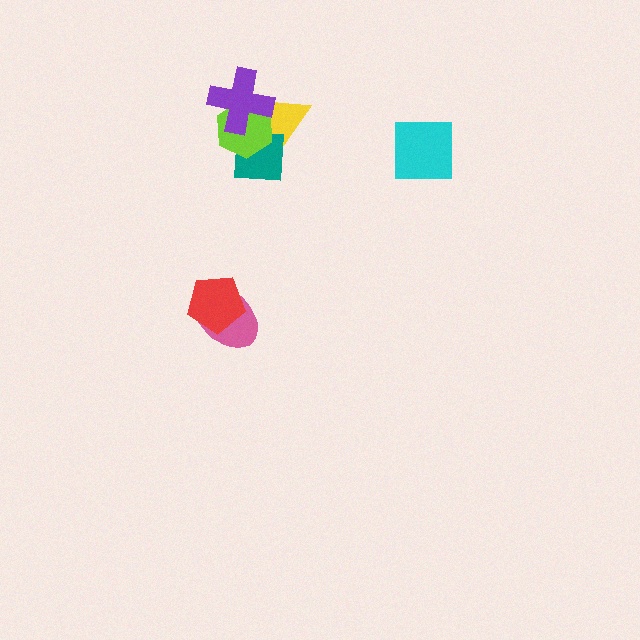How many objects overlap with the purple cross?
3 objects overlap with the purple cross.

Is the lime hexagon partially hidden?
Yes, it is partially covered by another shape.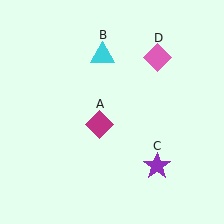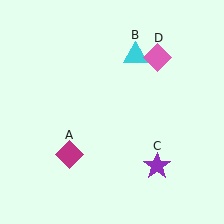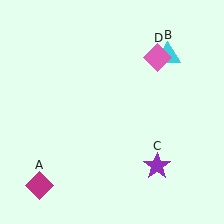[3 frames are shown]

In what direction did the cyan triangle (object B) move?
The cyan triangle (object B) moved right.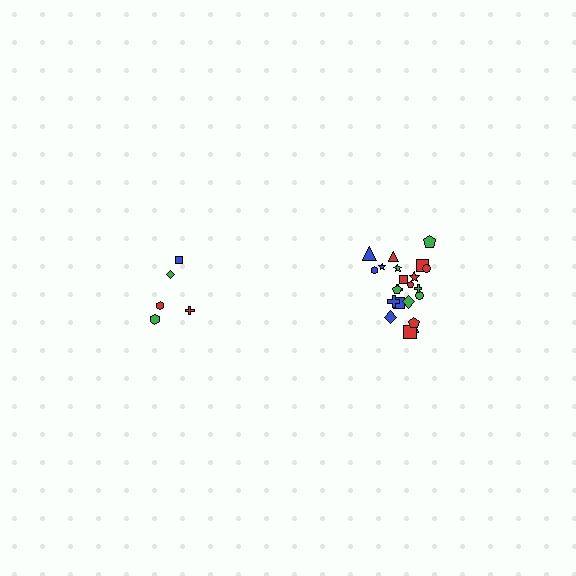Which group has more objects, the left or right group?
The right group.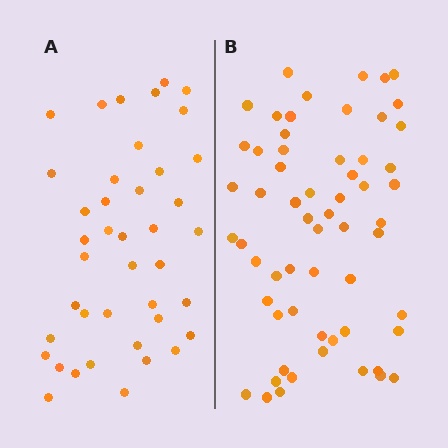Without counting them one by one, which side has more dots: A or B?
Region B (the right region) has more dots.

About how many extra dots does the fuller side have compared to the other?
Region B has approximately 20 more dots than region A.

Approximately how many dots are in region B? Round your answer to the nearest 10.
About 60 dots.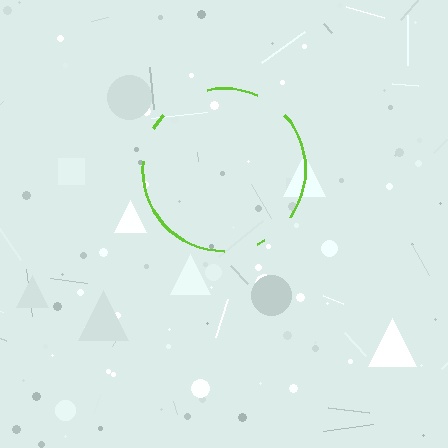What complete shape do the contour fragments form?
The contour fragments form a circle.